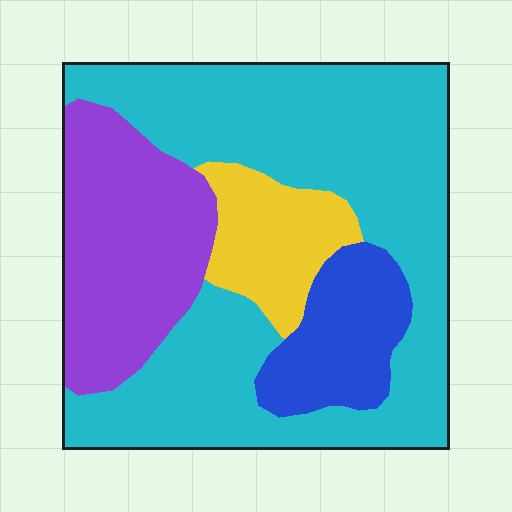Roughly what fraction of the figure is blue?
Blue takes up about one eighth (1/8) of the figure.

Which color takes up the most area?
Cyan, at roughly 55%.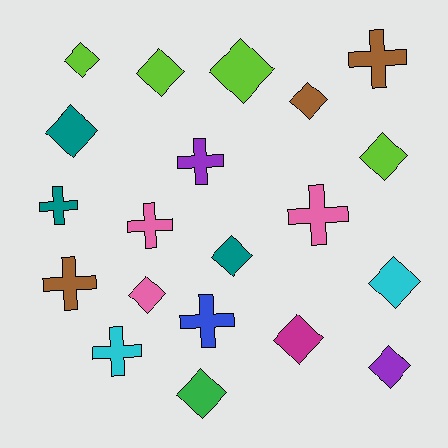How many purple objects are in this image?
There are 2 purple objects.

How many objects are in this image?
There are 20 objects.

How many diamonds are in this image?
There are 12 diamonds.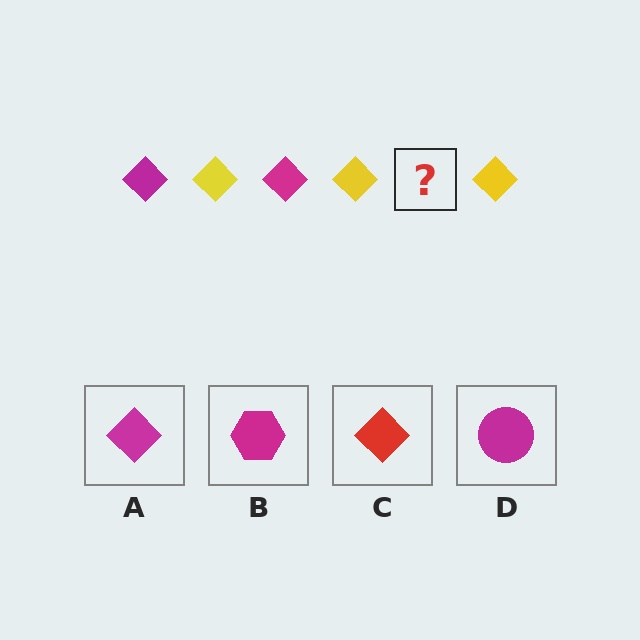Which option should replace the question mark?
Option A.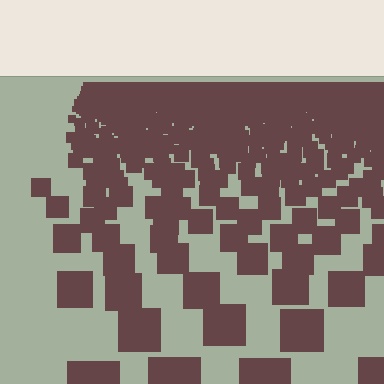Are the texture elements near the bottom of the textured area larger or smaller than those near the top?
Larger. Near the bottom, elements are closer to the viewer and appear at a bigger on-screen size.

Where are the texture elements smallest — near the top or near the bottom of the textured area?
Near the top.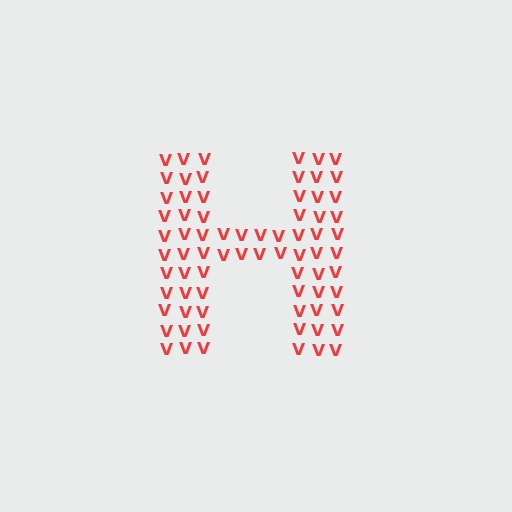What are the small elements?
The small elements are letter V's.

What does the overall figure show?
The overall figure shows the letter H.